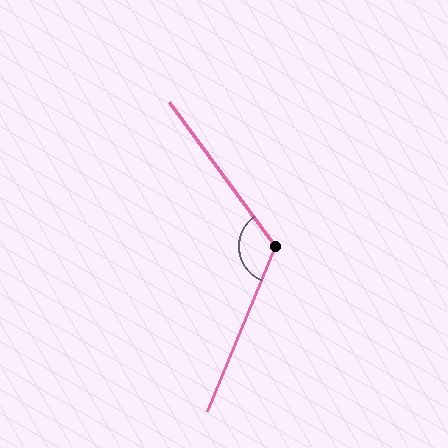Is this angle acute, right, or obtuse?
It is obtuse.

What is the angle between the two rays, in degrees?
Approximately 121 degrees.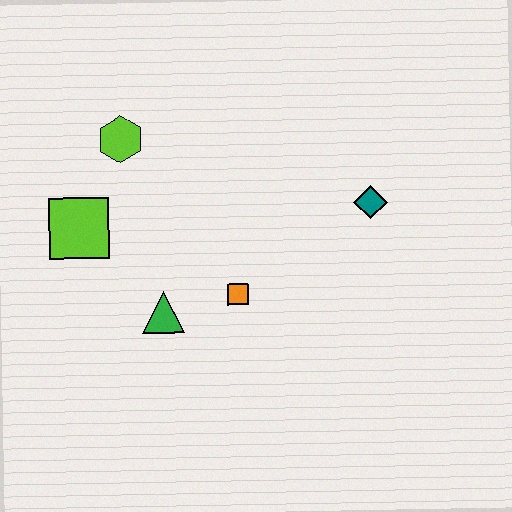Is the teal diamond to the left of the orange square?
No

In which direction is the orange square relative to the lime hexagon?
The orange square is below the lime hexagon.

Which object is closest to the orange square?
The green triangle is closest to the orange square.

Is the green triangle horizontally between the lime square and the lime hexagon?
No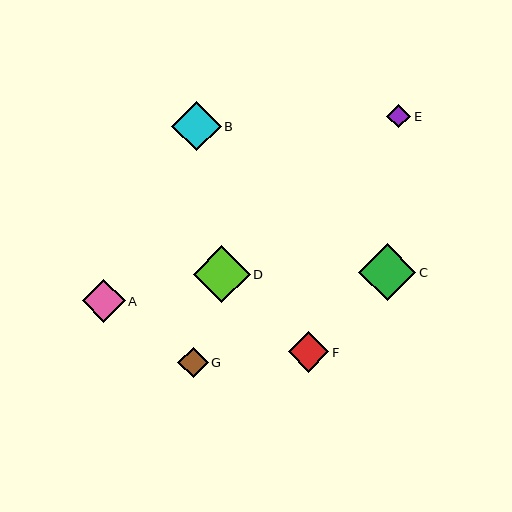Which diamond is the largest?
Diamond C is the largest with a size of approximately 57 pixels.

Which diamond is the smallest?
Diamond E is the smallest with a size of approximately 24 pixels.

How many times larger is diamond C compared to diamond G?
Diamond C is approximately 1.9 times the size of diamond G.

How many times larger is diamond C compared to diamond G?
Diamond C is approximately 1.9 times the size of diamond G.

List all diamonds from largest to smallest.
From largest to smallest: C, D, B, A, F, G, E.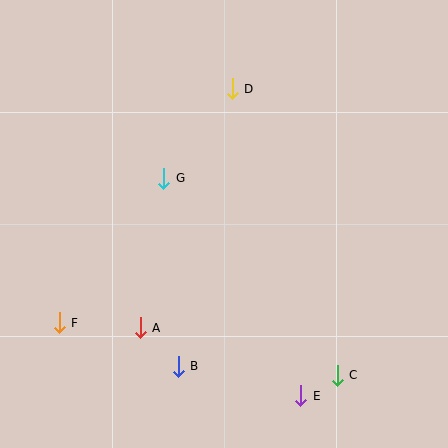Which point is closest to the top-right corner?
Point D is closest to the top-right corner.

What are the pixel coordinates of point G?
Point G is at (164, 178).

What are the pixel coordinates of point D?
Point D is at (232, 89).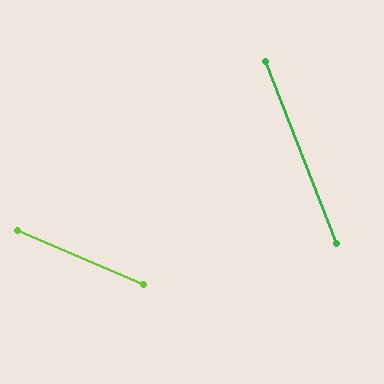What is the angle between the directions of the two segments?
Approximately 46 degrees.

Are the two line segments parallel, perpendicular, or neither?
Neither parallel nor perpendicular — they differ by about 46°.